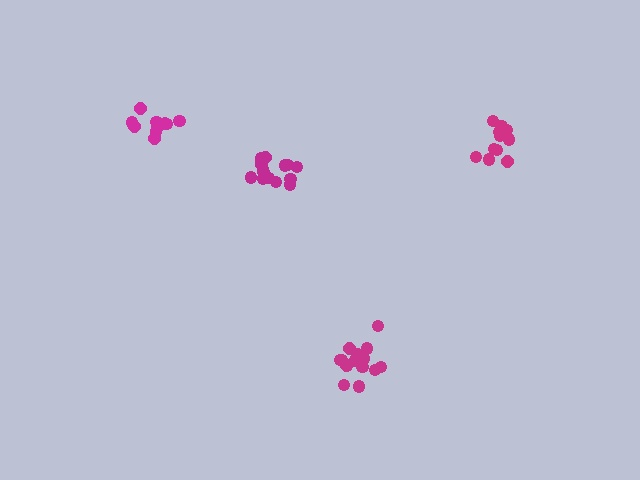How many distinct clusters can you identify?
There are 4 distinct clusters.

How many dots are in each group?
Group 1: 11 dots, Group 2: 15 dots, Group 3: 15 dots, Group 4: 11 dots (52 total).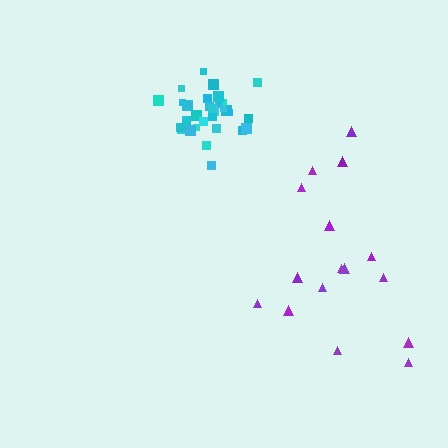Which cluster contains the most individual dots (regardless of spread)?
Cyan (31).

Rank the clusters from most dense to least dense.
cyan, purple.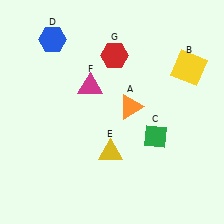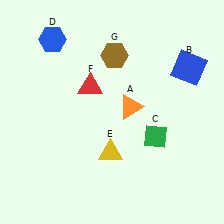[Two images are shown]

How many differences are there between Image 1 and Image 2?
There are 3 differences between the two images.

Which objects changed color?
B changed from yellow to blue. F changed from magenta to red. G changed from red to brown.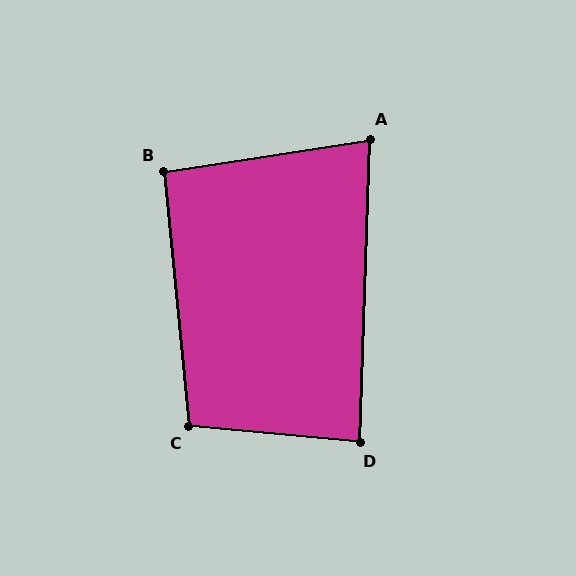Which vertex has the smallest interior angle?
A, at approximately 79 degrees.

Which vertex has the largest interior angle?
C, at approximately 101 degrees.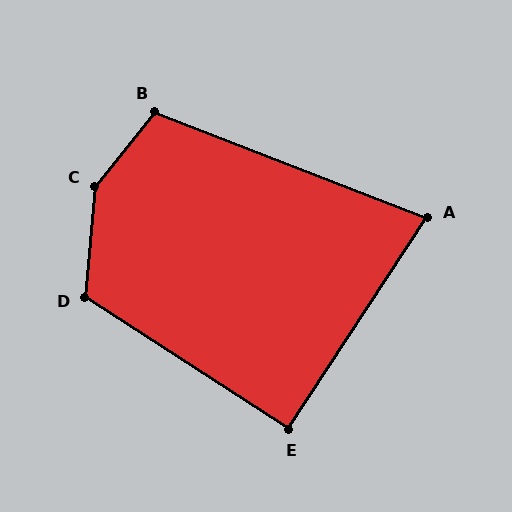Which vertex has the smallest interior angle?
A, at approximately 78 degrees.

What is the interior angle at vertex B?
Approximately 108 degrees (obtuse).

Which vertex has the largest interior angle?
C, at approximately 146 degrees.